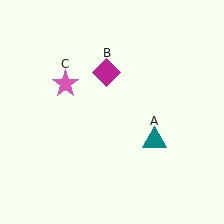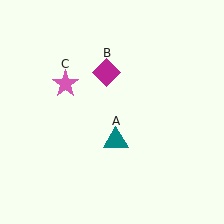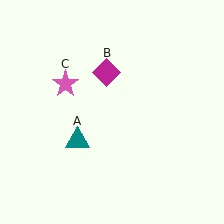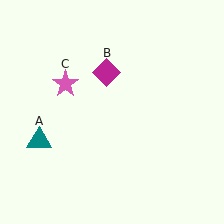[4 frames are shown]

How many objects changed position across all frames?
1 object changed position: teal triangle (object A).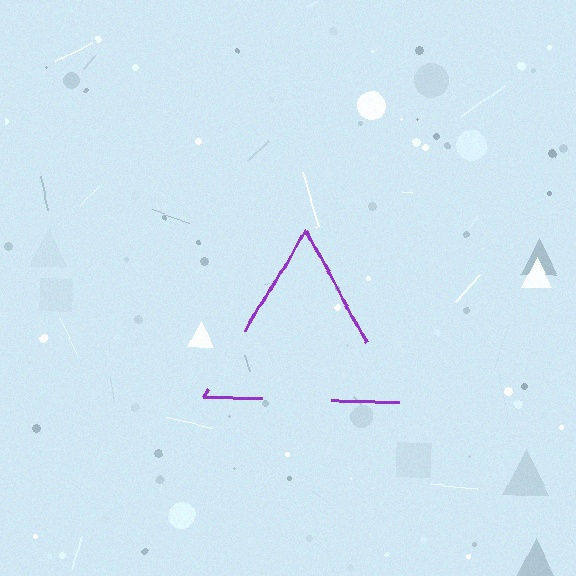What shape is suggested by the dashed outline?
The dashed outline suggests a triangle.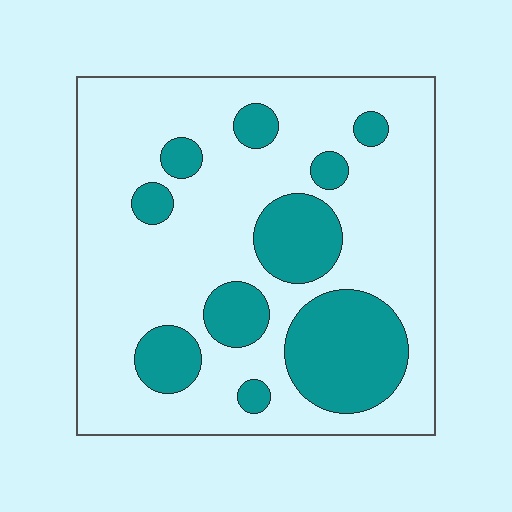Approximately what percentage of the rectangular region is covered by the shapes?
Approximately 25%.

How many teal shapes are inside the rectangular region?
10.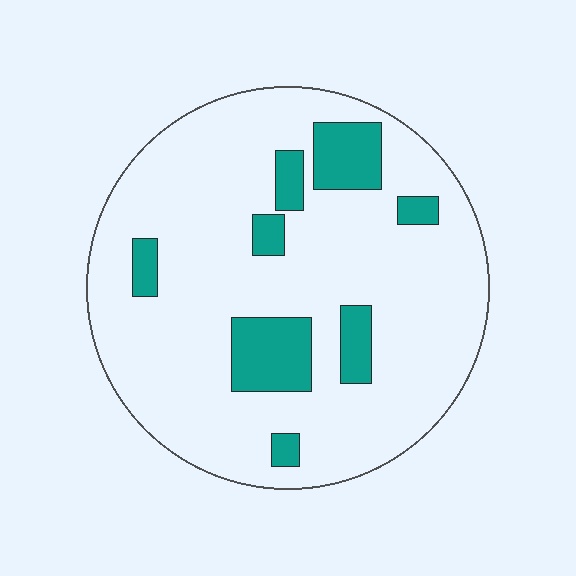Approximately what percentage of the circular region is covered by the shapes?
Approximately 15%.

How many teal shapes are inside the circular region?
8.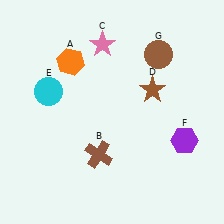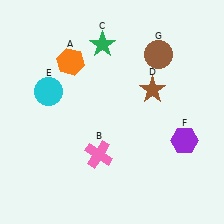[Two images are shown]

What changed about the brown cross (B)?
In Image 1, B is brown. In Image 2, it changed to pink.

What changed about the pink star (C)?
In Image 1, C is pink. In Image 2, it changed to green.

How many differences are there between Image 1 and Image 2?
There are 2 differences between the two images.